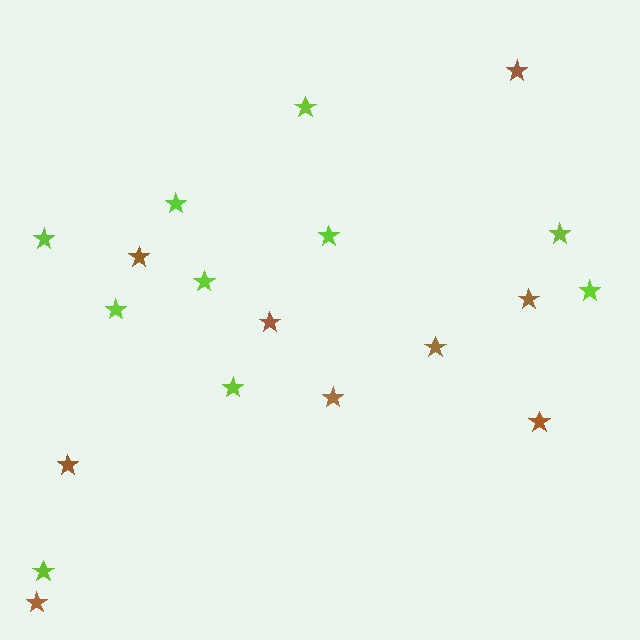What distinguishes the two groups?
There are 2 groups: one group of lime stars (10) and one group of brown stars (9).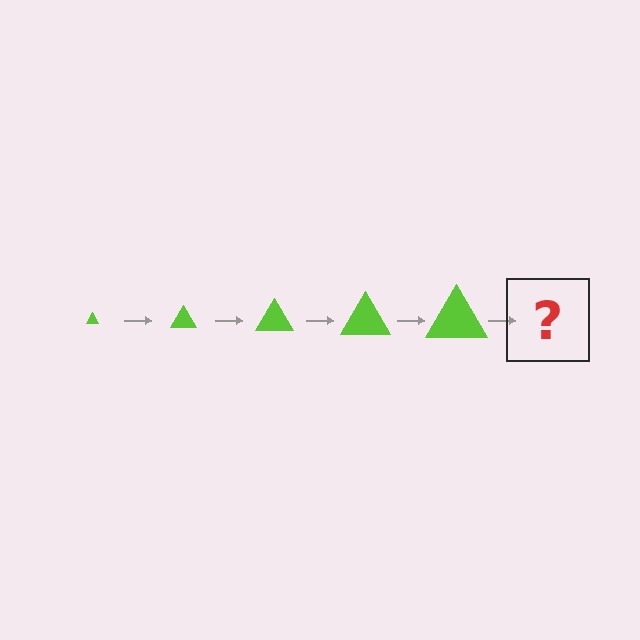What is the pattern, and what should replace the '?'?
The pattern is that the triangle gets progressively larger each step. The '?' should be a lime triangle, larger than the previous one.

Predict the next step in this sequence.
The next step is a lime triangle, larger than the previous one.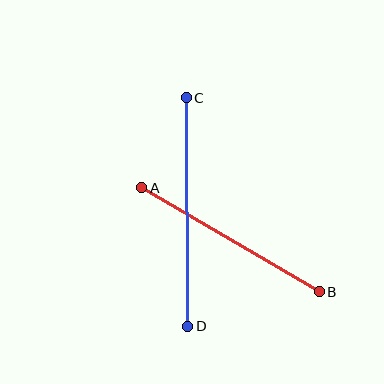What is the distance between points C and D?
The distance is approximately 229 pixels.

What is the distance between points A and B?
The distance is approximately 206 pixels.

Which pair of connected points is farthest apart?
Points C and D are farthest apart.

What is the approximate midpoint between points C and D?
The midpoint is at approximately (187, 212) pixels.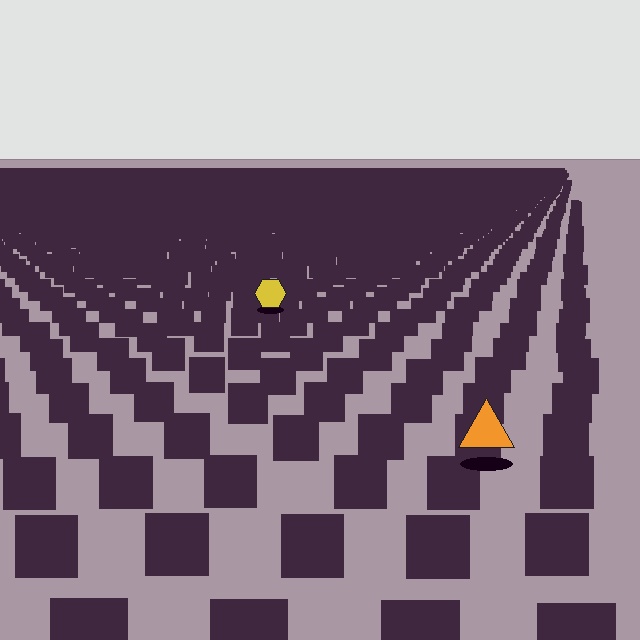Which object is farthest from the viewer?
The yellow hexagon is farthest from the viewer. It appears smaller and the ground texture around it is denser.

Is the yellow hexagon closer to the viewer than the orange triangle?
No. The orange triangle is closer — you can tell from the texture gradient: the ground texture is coarser near it.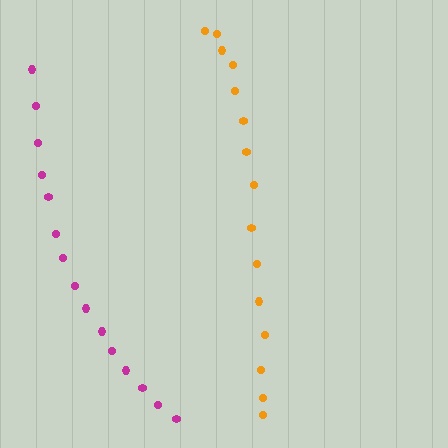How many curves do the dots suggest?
There are 2 distinct paths.